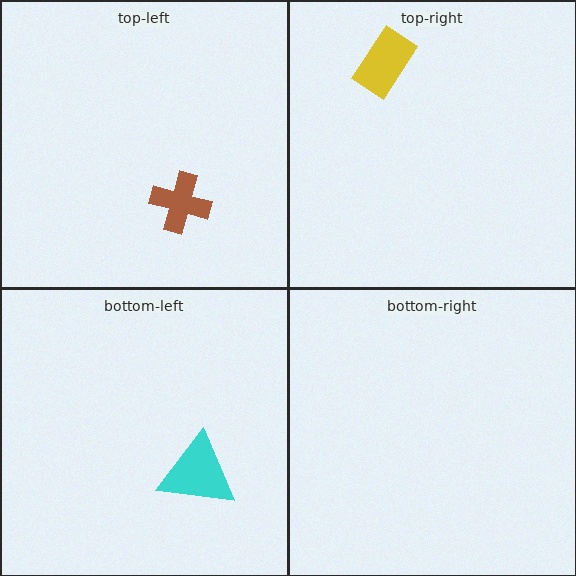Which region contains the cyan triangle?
The bottom-left region.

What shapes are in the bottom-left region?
The cyan triangle.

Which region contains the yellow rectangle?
The top-right region.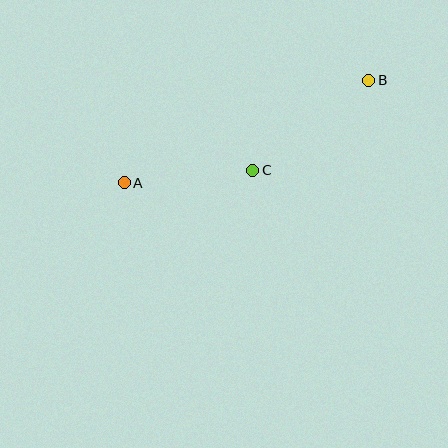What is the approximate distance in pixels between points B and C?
The distance between B and C is approximately 147 pixels.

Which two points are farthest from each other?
Points A and B are farthest from each other.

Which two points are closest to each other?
Points A and C are closest to each other.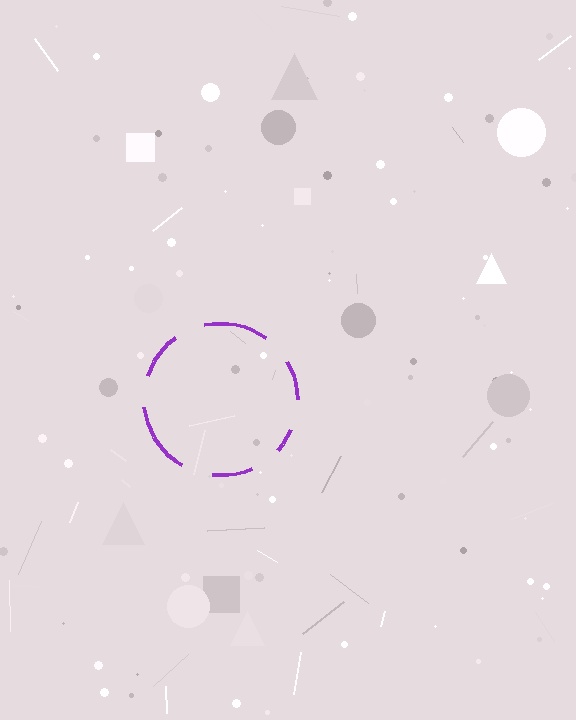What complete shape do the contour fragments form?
The contour fragments form a circle.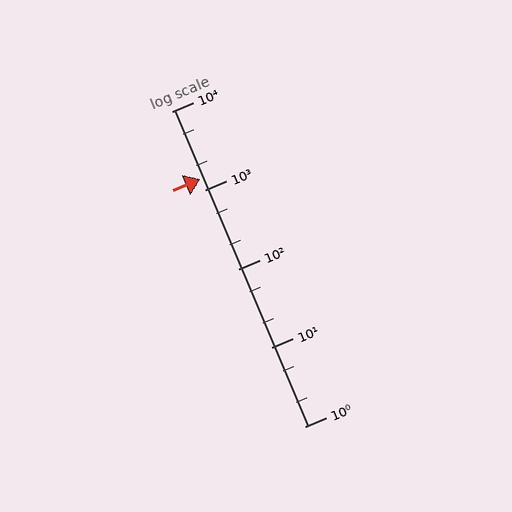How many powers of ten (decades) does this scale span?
The scale spans 4 decades, from 1 to 10000.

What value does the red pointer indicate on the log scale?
The pointer indicates approximately 1400.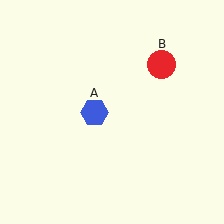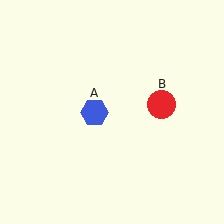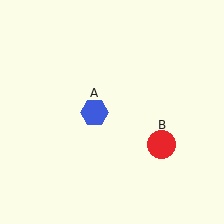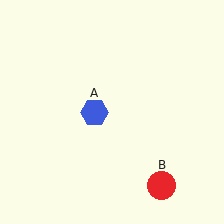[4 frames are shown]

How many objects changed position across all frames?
1 object changed position: red circle (object B).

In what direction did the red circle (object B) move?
The red circle (object B) moved down.